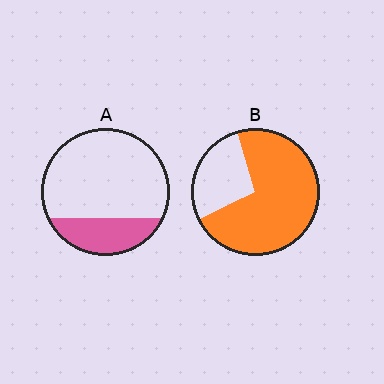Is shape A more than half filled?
No.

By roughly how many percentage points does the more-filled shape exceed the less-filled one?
By roughly 50 percentage points (B over A).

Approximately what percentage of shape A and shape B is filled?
A is approximately 25% and B is approximately 75%.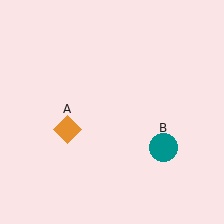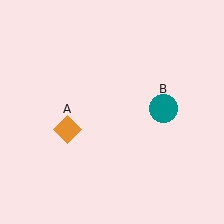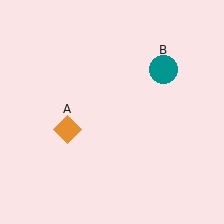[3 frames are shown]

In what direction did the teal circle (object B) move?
The teal circle (object B) moved up.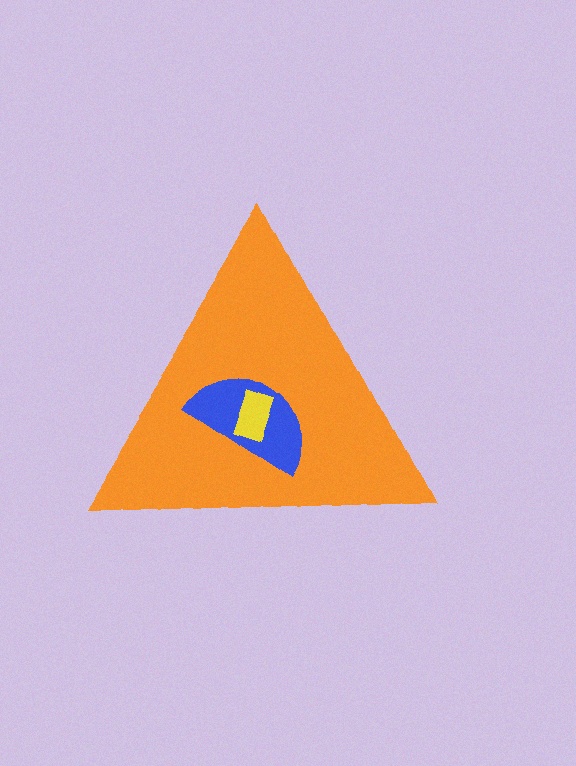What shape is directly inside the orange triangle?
The blue semicircle.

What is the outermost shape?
The orange triangle.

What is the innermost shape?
The yellow rectangle.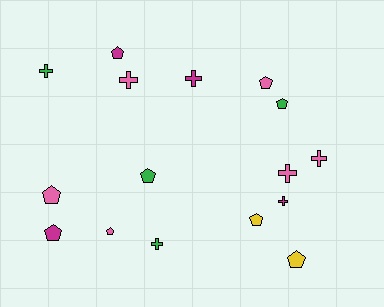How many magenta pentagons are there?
There are 2 magenta pentagons.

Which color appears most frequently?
Pink, with 6 objects.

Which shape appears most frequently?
Pentagon, with 9 objects.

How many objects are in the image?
There are 16 objects.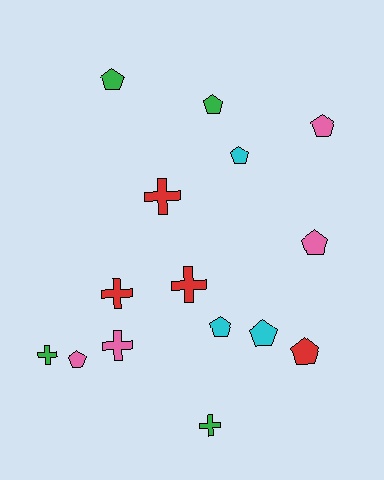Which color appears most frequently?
Red, with 4 objects.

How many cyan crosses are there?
There are no cyan crosses.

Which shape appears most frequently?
Pentagon, with 9 objects.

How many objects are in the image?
There are 15 objects.